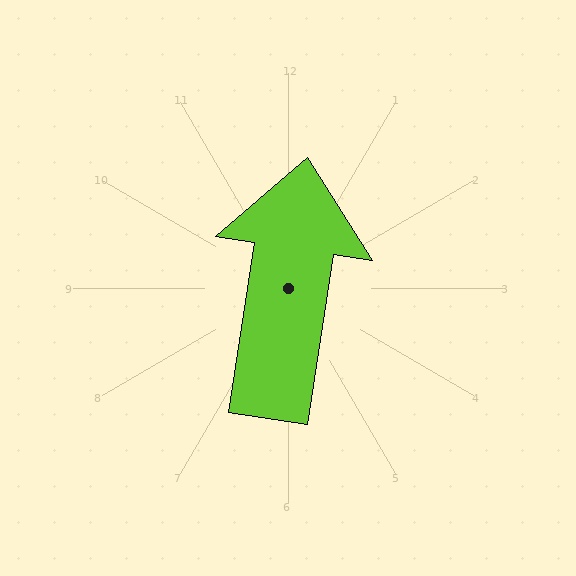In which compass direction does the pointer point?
North.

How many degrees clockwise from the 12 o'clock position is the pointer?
Approximately 9 degrees.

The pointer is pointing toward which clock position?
Roughly 12 o'clock.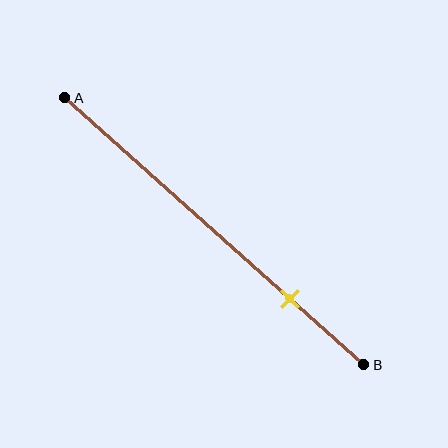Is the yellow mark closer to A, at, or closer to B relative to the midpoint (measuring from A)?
The yellow mark is closer to point B than the midpoint of segment AB.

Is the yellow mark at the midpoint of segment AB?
No, the mark is at about 75% from A, not at the 50% midpoint.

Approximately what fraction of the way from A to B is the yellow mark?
The yellow mark is approximately 75% of the way from A to B.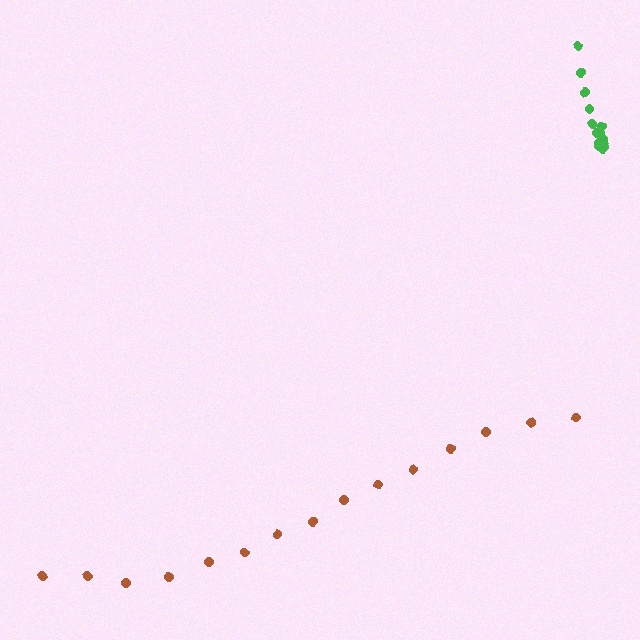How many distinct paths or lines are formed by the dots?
There are 2 distinct paths.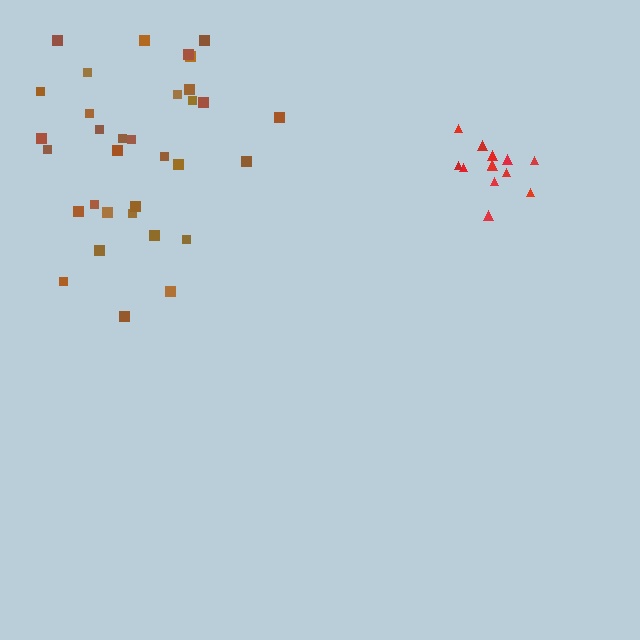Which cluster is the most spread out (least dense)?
Brown.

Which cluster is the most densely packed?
Red.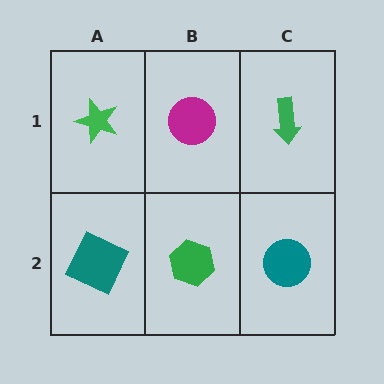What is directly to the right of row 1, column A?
A magenta circle.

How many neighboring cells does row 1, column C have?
2.